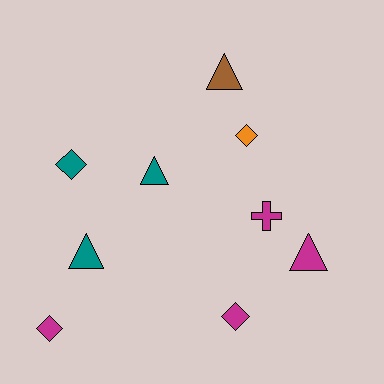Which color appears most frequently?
Magenta, with 4 objects.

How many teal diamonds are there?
There is 1 teal diamond.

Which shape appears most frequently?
Diamond, with 4 objects.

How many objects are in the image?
There are 9 objects.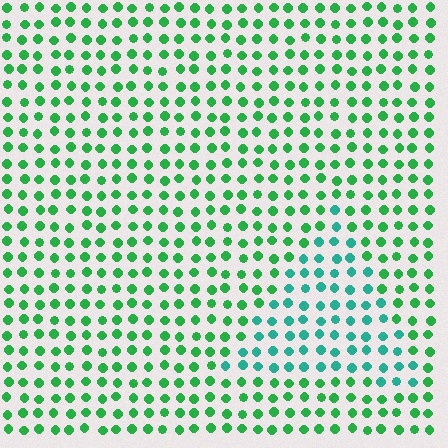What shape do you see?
I see a triangle.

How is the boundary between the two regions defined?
The boundary is defined purely by a slight shift in hue (about 35 degrees). Spacing, size, and orientation are identical on both sides.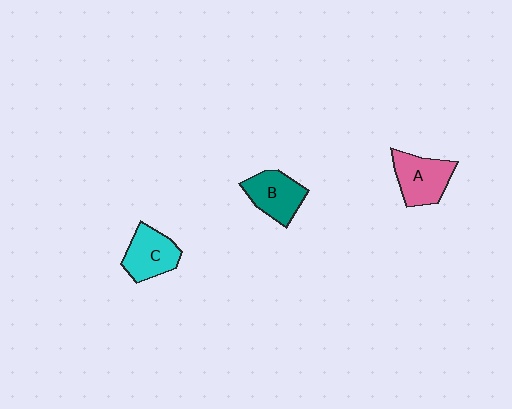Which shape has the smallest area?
Shape C (cyan).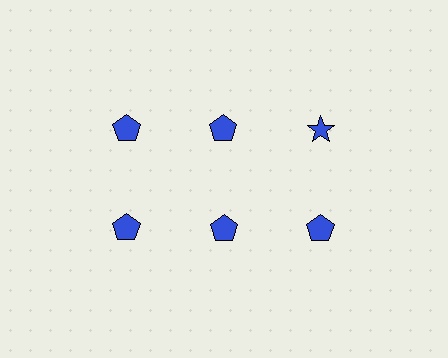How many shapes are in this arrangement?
There are 6 shapes arranged in a grid pattern.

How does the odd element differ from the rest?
It has a different shape: star instead of pentagon.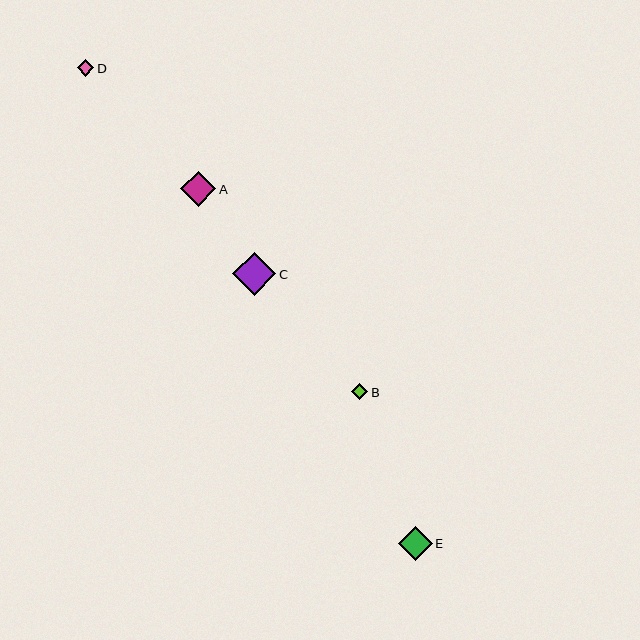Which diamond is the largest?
Diamond C is the largest with a size of approximately 43 pixels.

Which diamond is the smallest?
Diamond B is the smallest with a size of approximately 16 pixels.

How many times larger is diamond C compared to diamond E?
Diamond C is approximately 1.3 times the size of diamond E.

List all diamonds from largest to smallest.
From largest to smallest: C, A, E, D, B.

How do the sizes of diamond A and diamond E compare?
Diamond A and diamond E are approximately the same size.